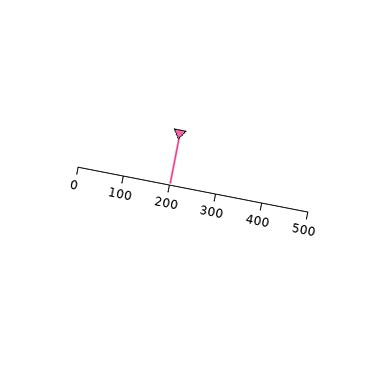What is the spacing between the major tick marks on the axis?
The major ticks are spaced 100 apart.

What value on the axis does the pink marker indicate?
The marker indicates approximately 200.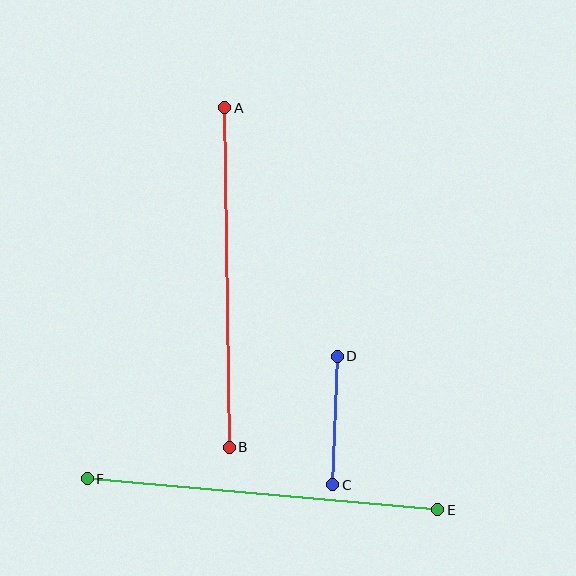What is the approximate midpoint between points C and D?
The midpoint is at approximately (335, 420) pixels.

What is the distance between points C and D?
The distance is approximately 128 pixels.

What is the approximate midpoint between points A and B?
The midpoint is at approximately (227, 277) pixels.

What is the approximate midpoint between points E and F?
The midpoint is at approximately (262, 494) pixels.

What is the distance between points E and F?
The distance is approximately 352 pixels.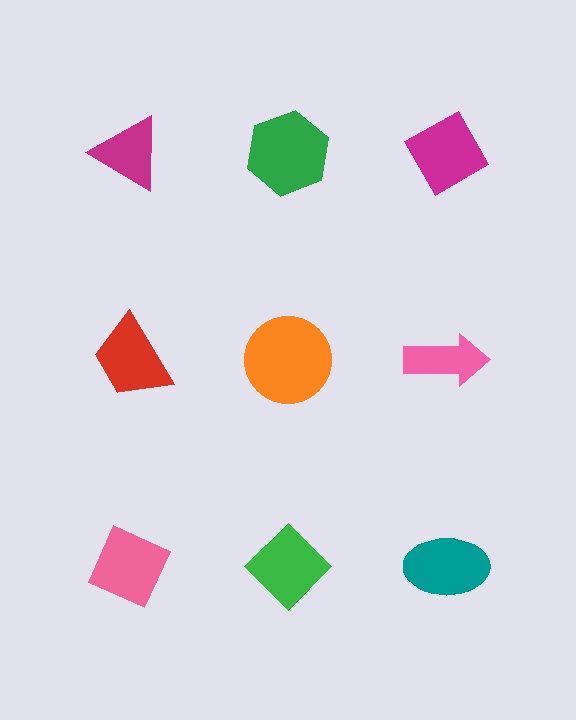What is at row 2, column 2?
An orange circle.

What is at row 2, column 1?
A red trapezoid.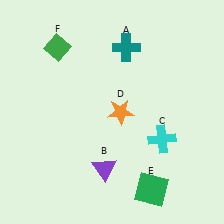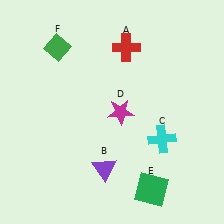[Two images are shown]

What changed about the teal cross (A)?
In Image 1, A is teal. In Image 2, it changed to red.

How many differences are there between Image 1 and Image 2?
There are 2 differences between the two images.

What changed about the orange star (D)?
In Image 1, D is orange. In Image 2, it changed to magenta.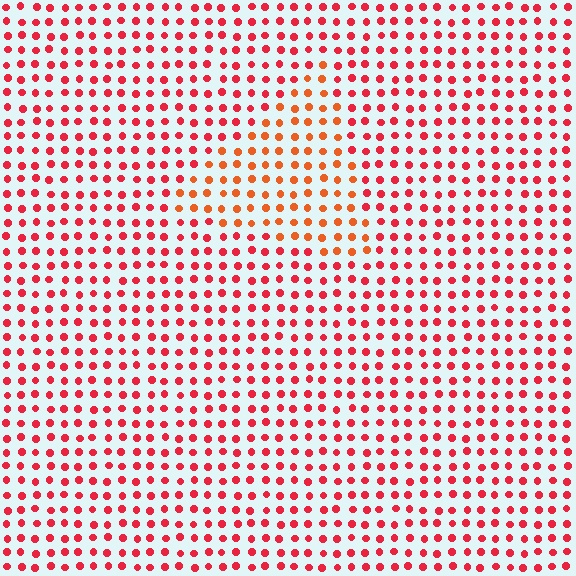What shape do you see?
I see a triangle.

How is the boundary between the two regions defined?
The boundary is defined purely by a slight shift in hue (about 27 degrees). Spacing, size, and orientation are identical on both sides.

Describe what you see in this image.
The image is filled with small red elements in a uniform arrangement. A triangle-shaped region is visible where the elements are tinted to a slightly different hue, forming a subtle color boundary.